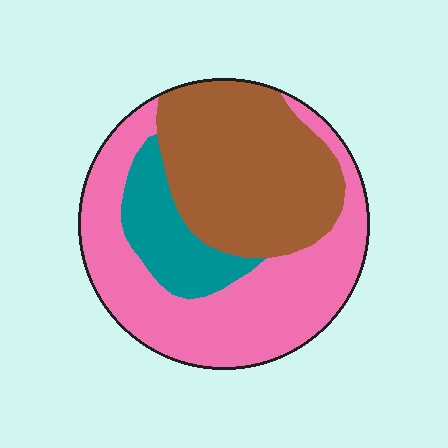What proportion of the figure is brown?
Brown covers about 40% of the figure.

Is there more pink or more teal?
Pink.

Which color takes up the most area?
Pink, at roughly 45%.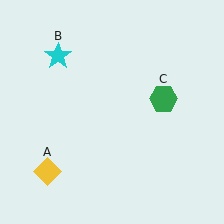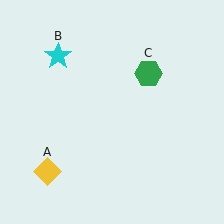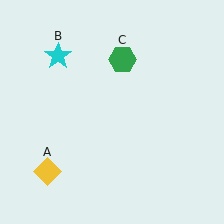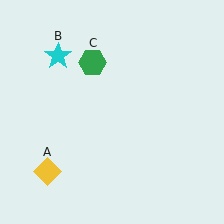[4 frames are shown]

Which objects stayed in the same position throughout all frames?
Yellow diamond (object A) and cyan star (object B) remained stationary.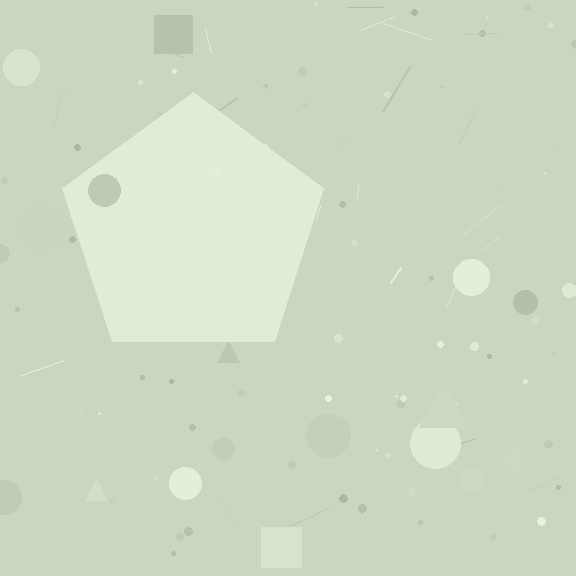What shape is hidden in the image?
A pentagon is hidden in the image.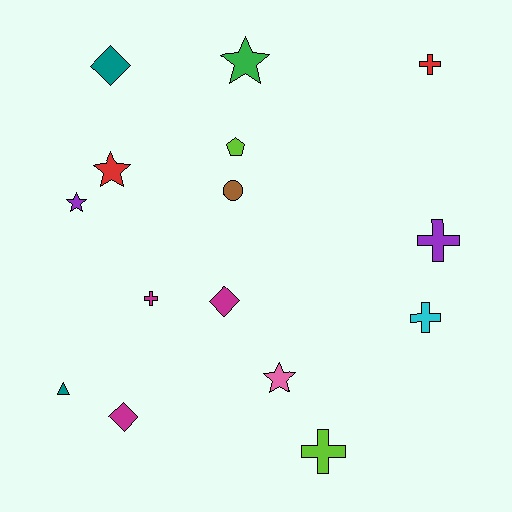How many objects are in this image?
There are 15 objects.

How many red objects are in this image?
There are 2 red objects.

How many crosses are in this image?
There are 5 crosses.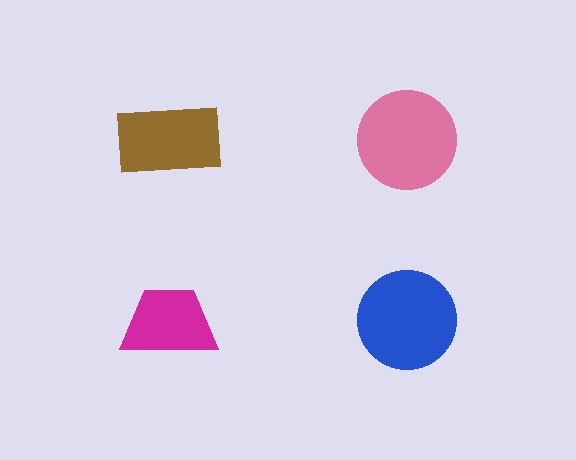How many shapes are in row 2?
2 shapes.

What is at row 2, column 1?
A magenta trapezoid.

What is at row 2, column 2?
A blue circle.